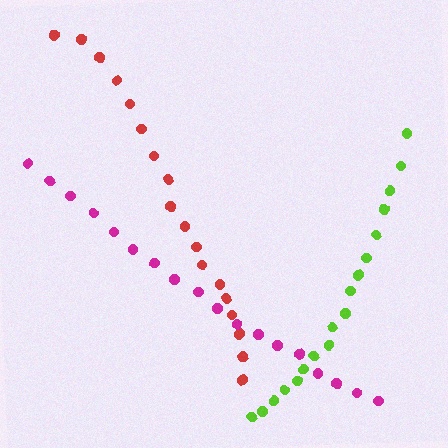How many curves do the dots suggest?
There are 3 distinct paths.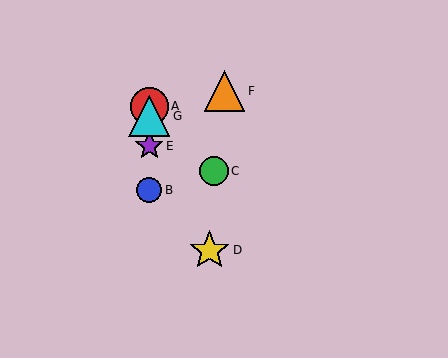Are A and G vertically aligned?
Yes, both are at x≈149.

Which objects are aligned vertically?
Objects A, B, E, G are aligned vertically.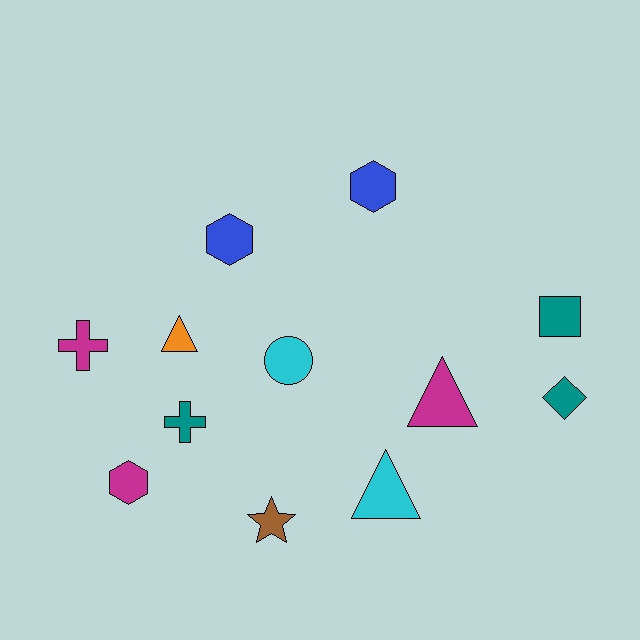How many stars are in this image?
There is 1 star.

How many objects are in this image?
There are 12 objects.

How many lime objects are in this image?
There are no lime objects.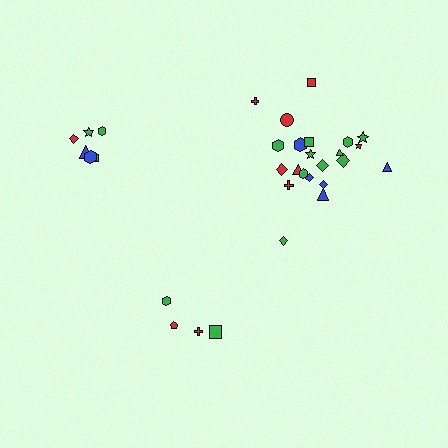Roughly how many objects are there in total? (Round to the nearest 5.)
Roughly 30 objects in total.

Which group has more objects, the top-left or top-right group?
The top-right group.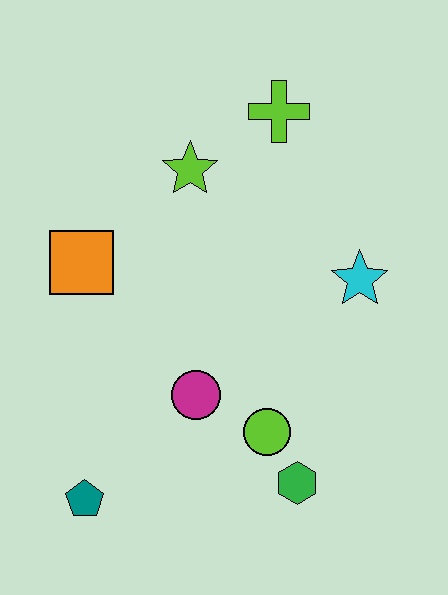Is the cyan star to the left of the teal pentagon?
No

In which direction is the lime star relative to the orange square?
The lime star is to the right of the orange square.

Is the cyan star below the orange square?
Yes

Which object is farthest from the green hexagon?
The lime cross is farthest from the green hexagon.